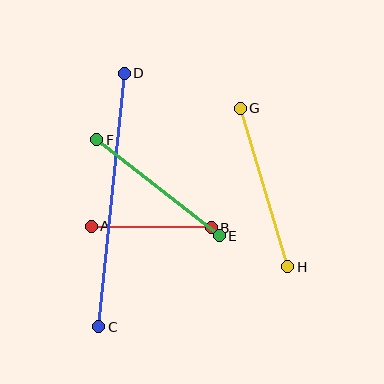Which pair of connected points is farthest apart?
Points C and D are farthest apart.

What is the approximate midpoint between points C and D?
The midpoint is at approximately (111, 200) pixels.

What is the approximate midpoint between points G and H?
The midpoint is at approximately (264, 188) pixels.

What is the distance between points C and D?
The distance is approximately 255 pixels.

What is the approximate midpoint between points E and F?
The midpoint is at approximately (158, 188) pixels.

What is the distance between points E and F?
The distance is approximately 156 pixels.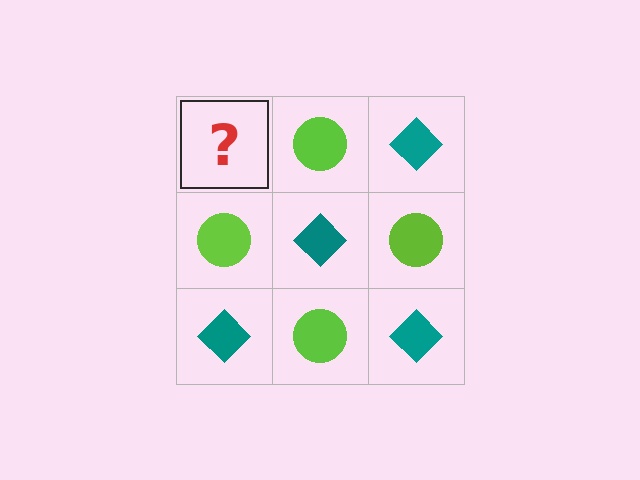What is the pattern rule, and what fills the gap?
The rule is that it alternates teal diamond and lime circle in a checkerboard pattern. The gap should be filled with a teal diamond.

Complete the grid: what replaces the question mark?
The question mark should be replaced with a teal diamond.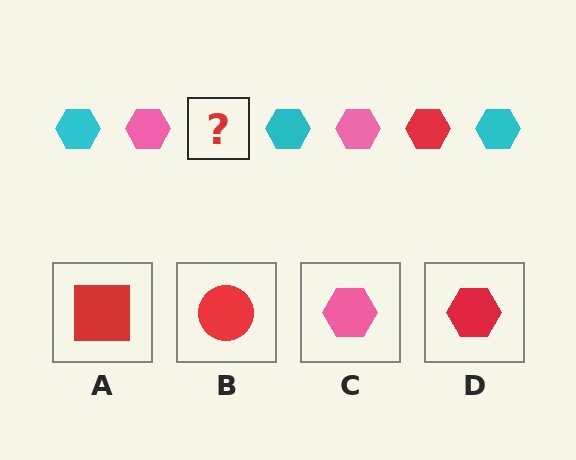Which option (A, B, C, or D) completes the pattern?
D.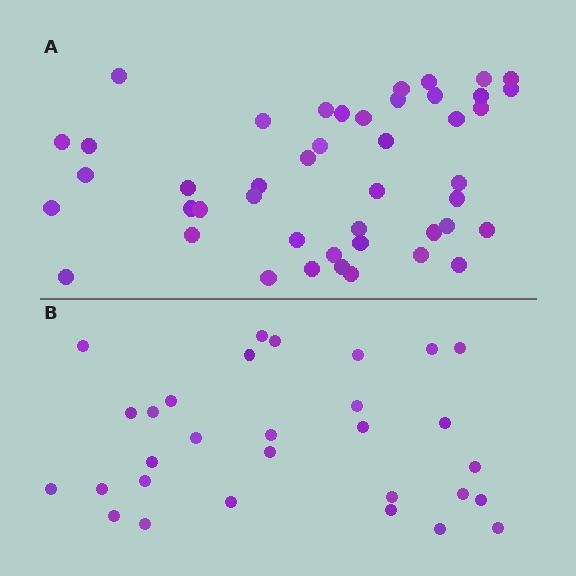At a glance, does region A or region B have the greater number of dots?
Region A (the top region) has more dots.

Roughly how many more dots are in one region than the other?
Region A has approximately 15 more dots than region B.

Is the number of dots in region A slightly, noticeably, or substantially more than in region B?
Region A has substantially more. The ratio is roughly 1.5 to 1.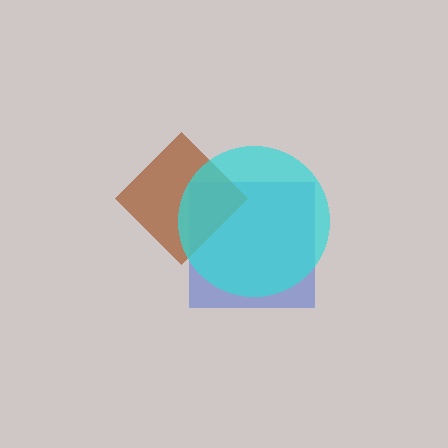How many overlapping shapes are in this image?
There are 3 overlapping shapes in the image.